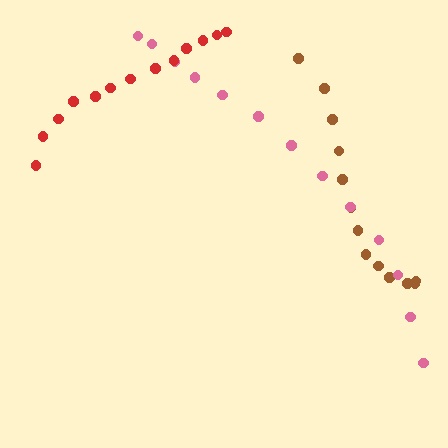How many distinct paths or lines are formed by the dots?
There are 3 distinct paths.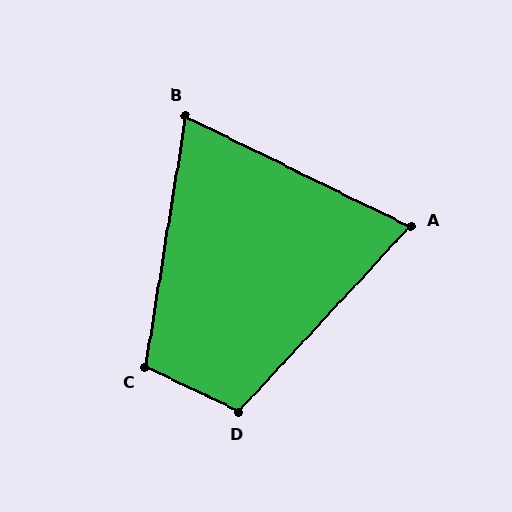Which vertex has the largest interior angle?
D, at approximately 107 degrees.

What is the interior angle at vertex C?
Approximately 107 degrees (obtuse).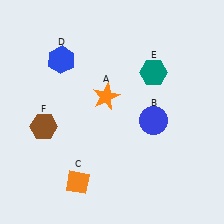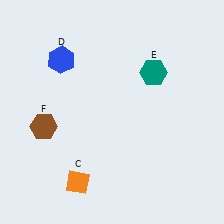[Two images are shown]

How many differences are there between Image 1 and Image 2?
There are 2 differences between the two images.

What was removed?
The orange star (A), the blue circle (B) were removed in Image 2.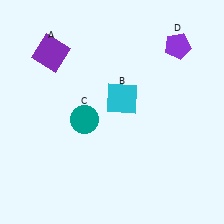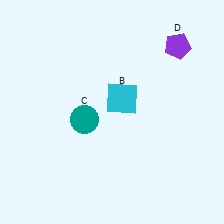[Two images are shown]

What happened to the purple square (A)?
The purple square (A) was removed in Image 2. It was in the top-left area of Image 1.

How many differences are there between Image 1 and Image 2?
There is 1 difference between the two images.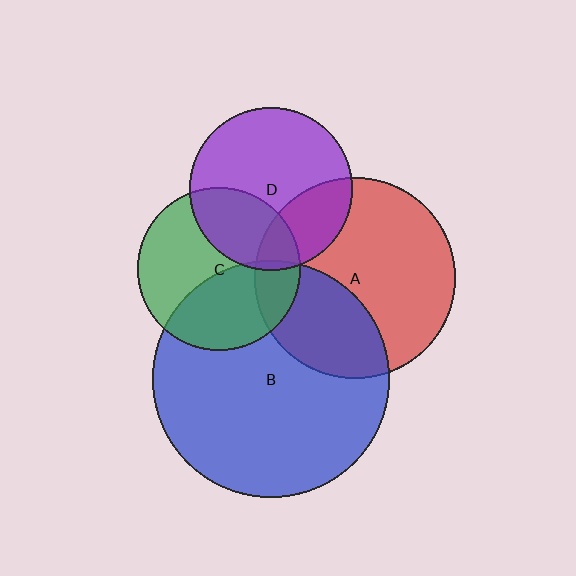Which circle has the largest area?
Circle B (blue).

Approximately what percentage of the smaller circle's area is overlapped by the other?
Approximately 20%.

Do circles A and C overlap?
Yes.